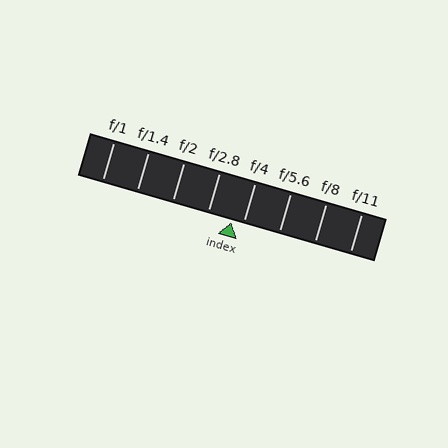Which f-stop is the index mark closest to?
The index mark is closest to f/4.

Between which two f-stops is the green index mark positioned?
The index mark is between f/2.8 and f/4.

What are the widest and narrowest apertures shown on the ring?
The widest aperture shown is f/1 and the narrowest is f/11.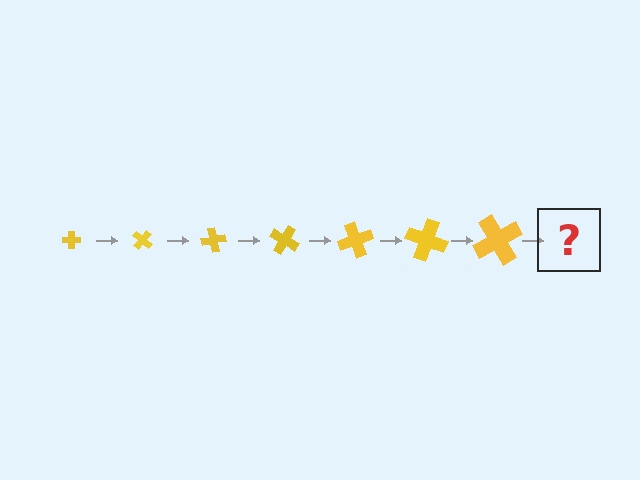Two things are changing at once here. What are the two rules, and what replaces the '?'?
The two rules are that the cross grows larger each step and it rotates 40 degrees each step. The '?' should be a cross, larger than the previous one and rotated 280 degrees from the start.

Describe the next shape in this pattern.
It should be a cross, larger than the previous one and rotated 280 degrees from the start.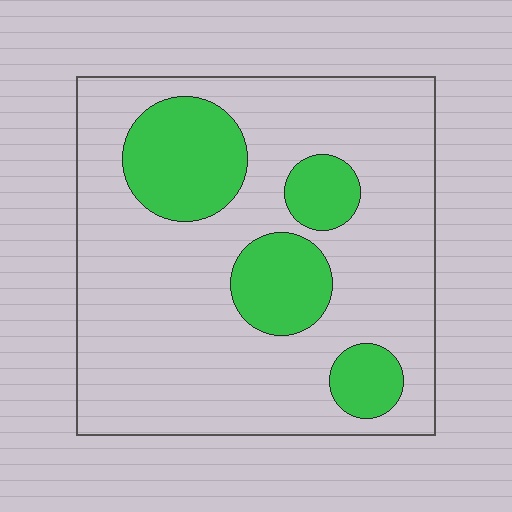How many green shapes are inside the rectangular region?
4.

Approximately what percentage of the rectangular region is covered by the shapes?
Approximately 25%.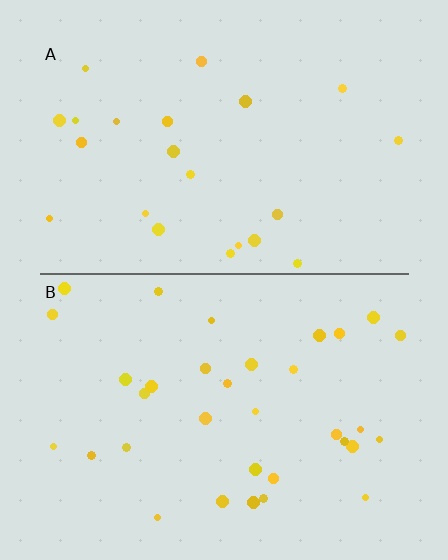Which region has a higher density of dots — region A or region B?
B (the bottom).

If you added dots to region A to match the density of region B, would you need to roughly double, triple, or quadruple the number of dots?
Approximately double.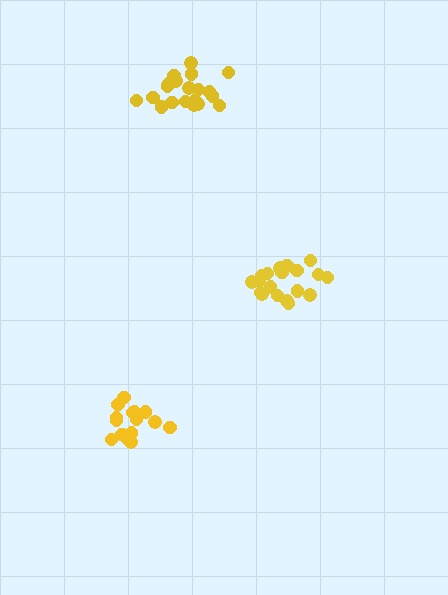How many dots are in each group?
Group 1: 20 dots, Group 2: 15 dots, Group 3: 19 dots (54 total).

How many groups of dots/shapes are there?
There are 3 groups.